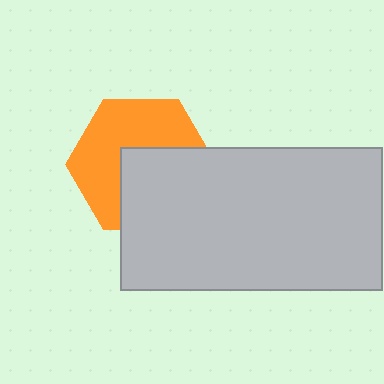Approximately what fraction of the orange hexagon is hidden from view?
Roughly 45% of the orange hexagon is hidden behind the light gray rectangle.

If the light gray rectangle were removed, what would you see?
You would see the complete orange hexagon.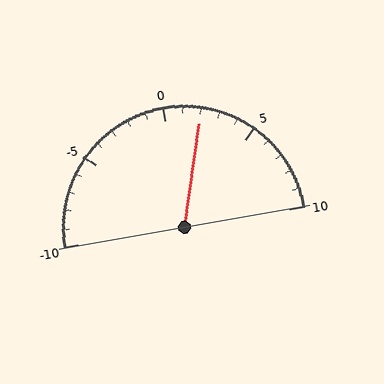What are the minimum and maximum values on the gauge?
The gauge ranges from -10 to 10.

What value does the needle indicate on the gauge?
The needle indicates approximately 2.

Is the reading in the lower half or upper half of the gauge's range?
The reading is in the upper half of the range (-10 to 10).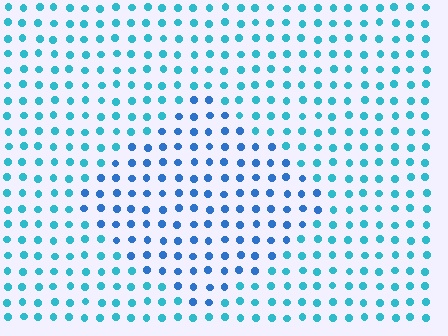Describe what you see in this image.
The image is filled with small cyan elements in a uniform arrangement. A diamond-shaped region is visible where the elements are tinted to a slightly different hue, forming a subtle color boundary.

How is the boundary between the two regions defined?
The boundary is defined purely by a slight shift in hue (about 28 degrees). Spacing, size, and orientation are identical on both sides.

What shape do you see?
I see a diamond.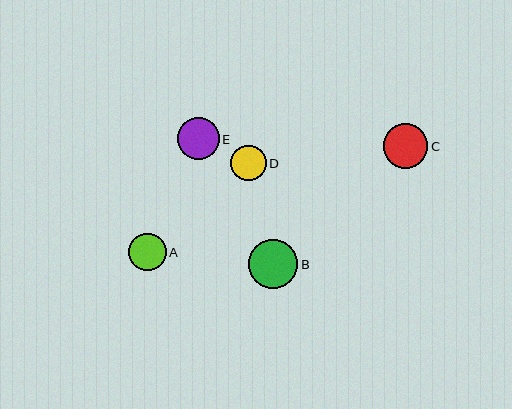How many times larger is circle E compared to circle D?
Circle E is approximately 1.2 times the size of circle D.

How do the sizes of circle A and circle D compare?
Circle A and circle D are approximately the same size.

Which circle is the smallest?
Circle D is the smallest with a size of approximately 36 pixels.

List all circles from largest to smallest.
From largest to smallest: B, C, E, A, D.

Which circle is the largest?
Circle B is the largest with a size of approximately 49 pixels.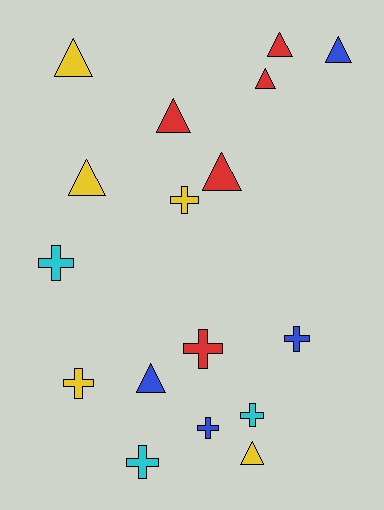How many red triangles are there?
There are 4 red triangles.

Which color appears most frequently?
Yellow, with 5 objects.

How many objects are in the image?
There are 17 objects.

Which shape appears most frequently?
Triangle, with 9 objects.